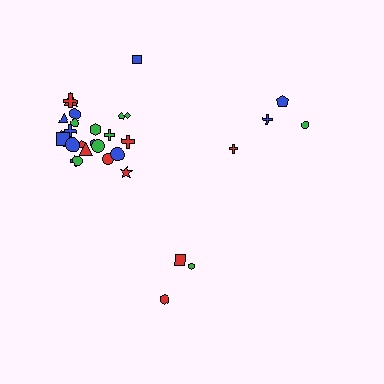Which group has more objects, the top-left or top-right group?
The top-left group.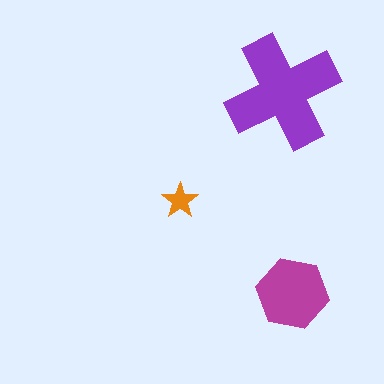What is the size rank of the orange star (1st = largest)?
3rd.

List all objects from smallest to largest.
The orange star, the magenta hexagon, the purple cross.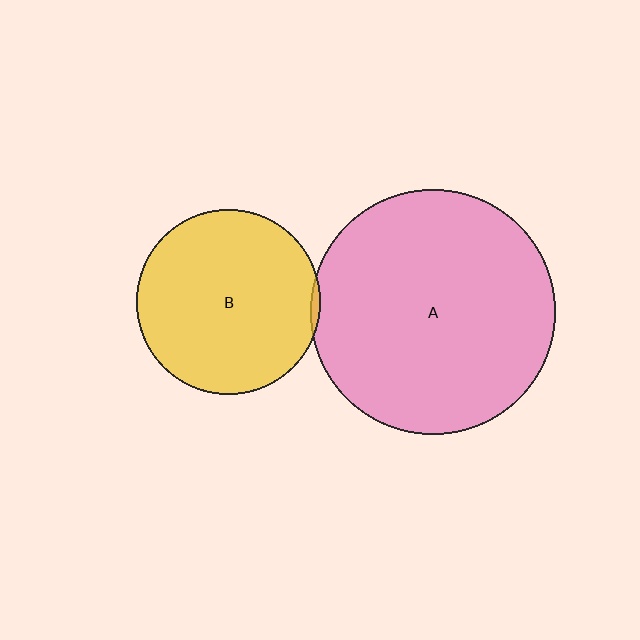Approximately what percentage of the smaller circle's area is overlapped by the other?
Approximately 5%.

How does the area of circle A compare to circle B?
Approximately 1.8 times.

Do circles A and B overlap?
Yes.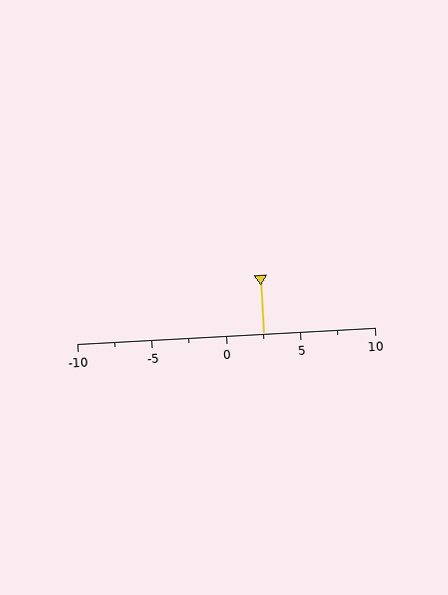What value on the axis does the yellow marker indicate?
The marker indicates approximately 2.5.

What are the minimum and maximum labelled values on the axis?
The axis runs from -10 to 10.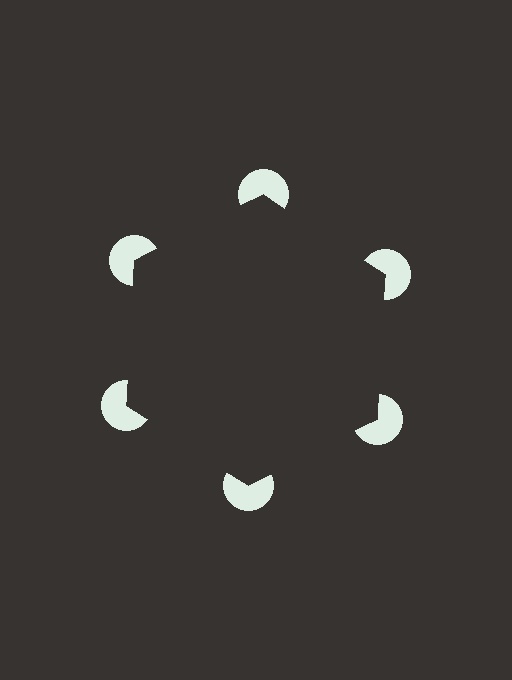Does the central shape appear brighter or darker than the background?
It typically appears slightly darker than the background, even though no actual brightness change is drawn.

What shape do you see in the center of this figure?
An illusory hexagon — its edges are inferred from the aligned wedge cuts in the pac-man discs, not physically drawn.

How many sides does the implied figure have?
6 sides.